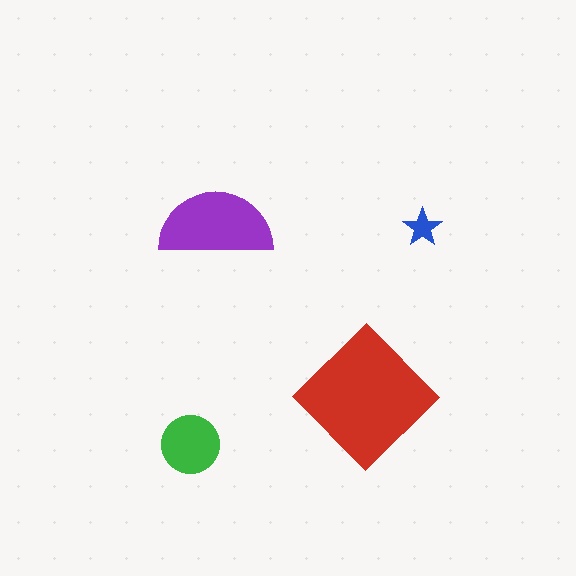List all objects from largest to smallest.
The red diamond, the purple semicircle, the green circle, the blue star.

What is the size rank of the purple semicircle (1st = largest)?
2nd.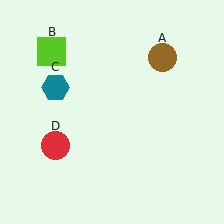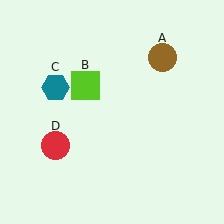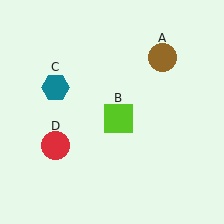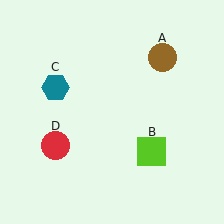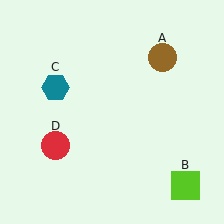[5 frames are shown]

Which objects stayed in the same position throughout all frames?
Brown circle (object A) and teal hexagon (object C) and red circle (object D) remained stationary.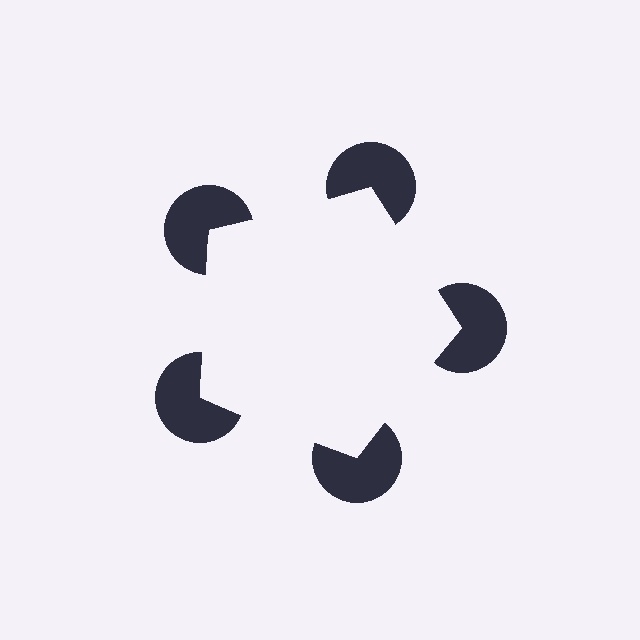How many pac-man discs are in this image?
There are 5 — one at each vertex of the illusory pentagon.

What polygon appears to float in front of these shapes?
An illusory pentagon — its edges are inferred from the aligned wedge cuts in the pac-man discs, not physically drawn.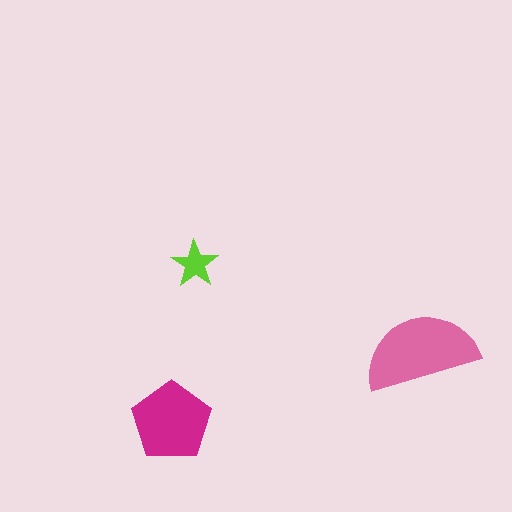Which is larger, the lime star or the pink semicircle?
The pink semicircle.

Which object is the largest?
The pink semicircle.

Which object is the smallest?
The lime star.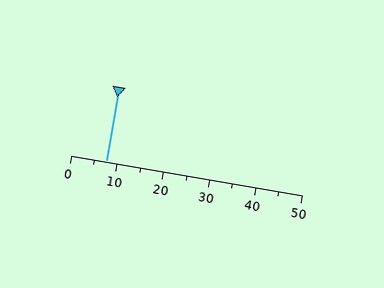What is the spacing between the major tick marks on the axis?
The major ticks are spaced 10 apart.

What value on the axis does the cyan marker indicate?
The marker indicates approximately 7.5.